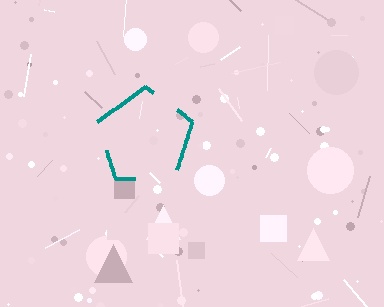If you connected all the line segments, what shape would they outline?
They would outline a pentagon.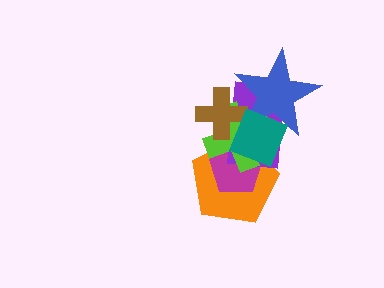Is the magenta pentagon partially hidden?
Yes, it is partially covered by another shape.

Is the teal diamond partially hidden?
No, no other shape covers it.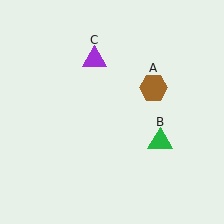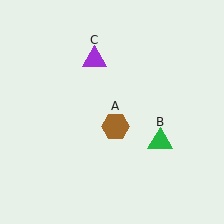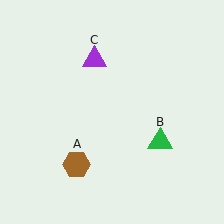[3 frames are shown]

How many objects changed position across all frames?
1 object changed position: brown hexagon (object A).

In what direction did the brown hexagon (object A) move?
The brown hexagon (object A) moved down and to the left.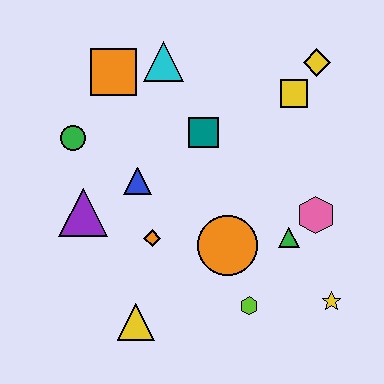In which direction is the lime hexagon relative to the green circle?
The lime hexagon is to the right of the green circle.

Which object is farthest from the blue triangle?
The yellow star is farthest from the blue triangle.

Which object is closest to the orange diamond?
The blue triangle is closest to the orange diamond.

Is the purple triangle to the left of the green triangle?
Yes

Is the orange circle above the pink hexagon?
No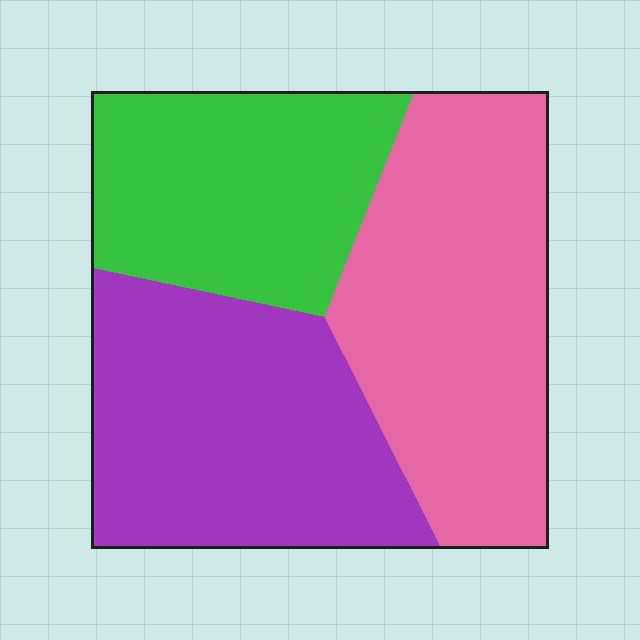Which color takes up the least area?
Green, at roughly 25%.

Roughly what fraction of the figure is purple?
Purple covers 35% of the figure.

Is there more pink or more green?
Pink.